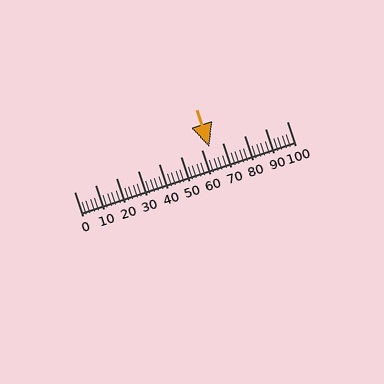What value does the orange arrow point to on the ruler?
The orange arrow points to approximately 64.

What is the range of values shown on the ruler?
The ruler shows values from 0 to 100.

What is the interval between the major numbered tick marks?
The major tick marks are spaced 10 units apart.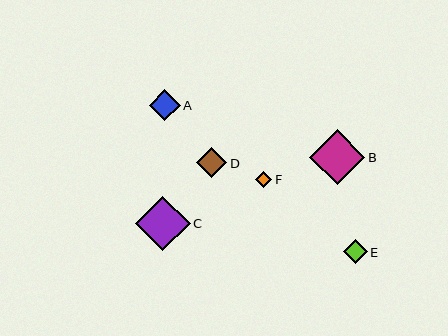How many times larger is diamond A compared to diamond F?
Diamond A is approximately 1.9 times the size of diamond F.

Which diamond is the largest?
Diamond B is the largest with a size of approximately 55 pixels.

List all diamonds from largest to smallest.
From largest to smallest: B, C, A, D, E, F.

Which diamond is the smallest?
Diamond F is the smallest with a size of approximately 17 pixels.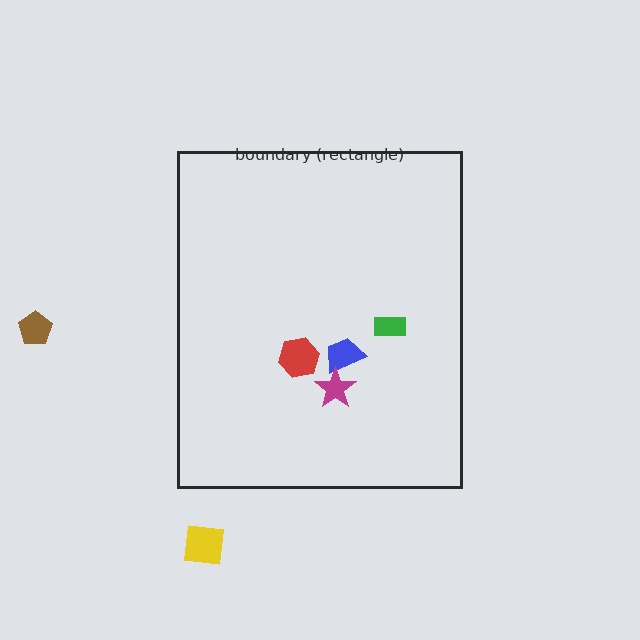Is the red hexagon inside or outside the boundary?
Inside.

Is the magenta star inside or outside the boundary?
Inside.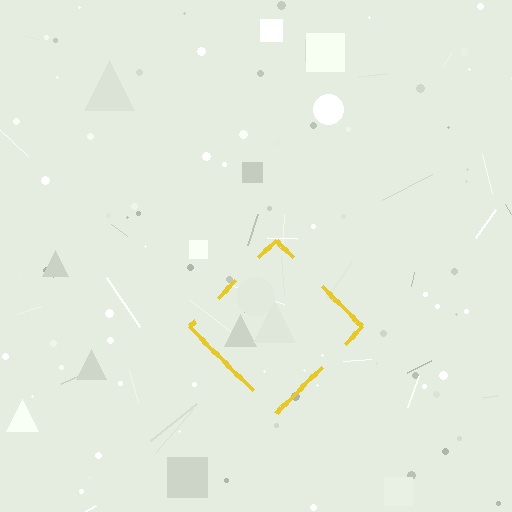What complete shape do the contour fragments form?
The contour fragments form a diamond.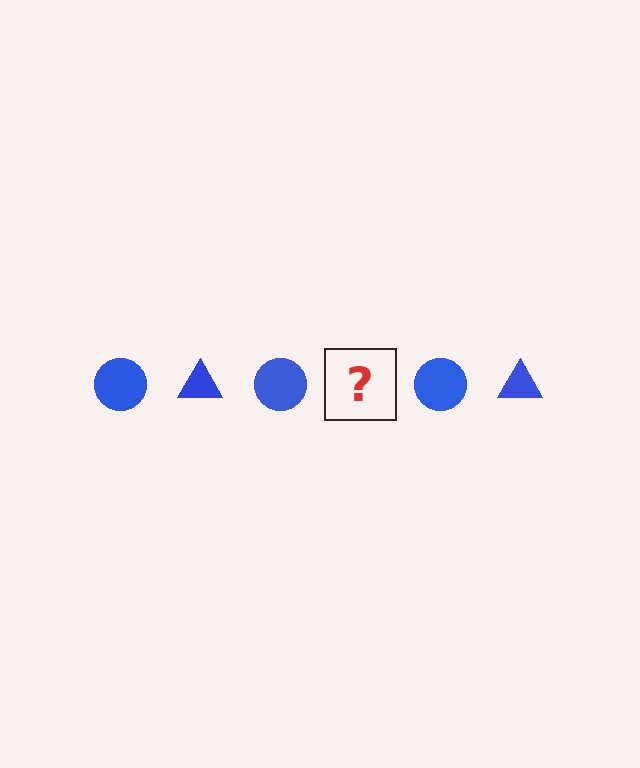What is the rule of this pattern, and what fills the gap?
The rule is that the pattern cycles through circle, triangle shapes in blue. The gap should be filled with a blue triangle.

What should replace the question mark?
The question mark should be replaced with a blue triangle.